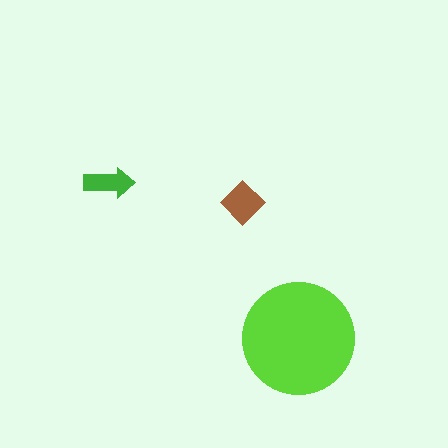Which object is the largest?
The lime circle.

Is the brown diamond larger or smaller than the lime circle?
Smaller.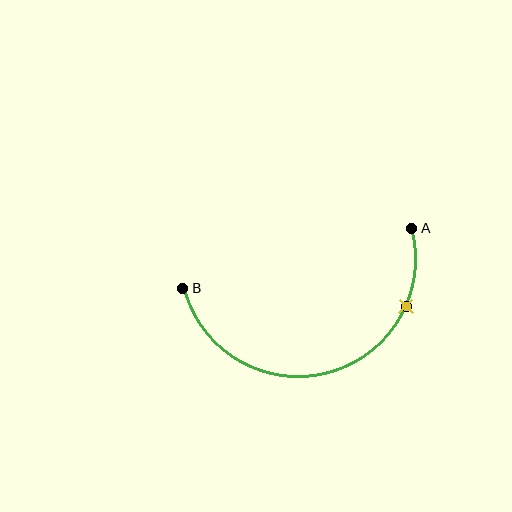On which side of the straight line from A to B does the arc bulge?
The arc bulges below the straight line connecting A and B.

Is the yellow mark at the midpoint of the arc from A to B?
No. The yellow mark lies on the arc but is closer to endpoint A. The arc midpoint would be at the point on the curve equidistant along the arc from both A and B.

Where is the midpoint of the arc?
The arc midpoint is the point on the curve farthest from the straight line joining A and B. It sits below that line.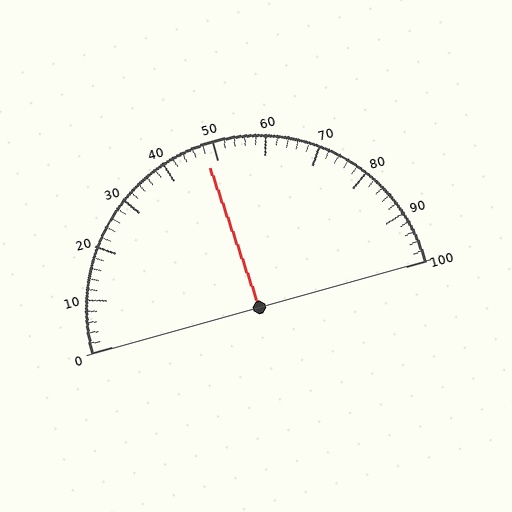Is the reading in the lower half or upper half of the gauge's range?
The reading is in the lower half of the range (0 to 100).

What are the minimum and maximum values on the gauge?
The gauge ranges from 0 to 100.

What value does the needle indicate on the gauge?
The needle indicates approximately 48.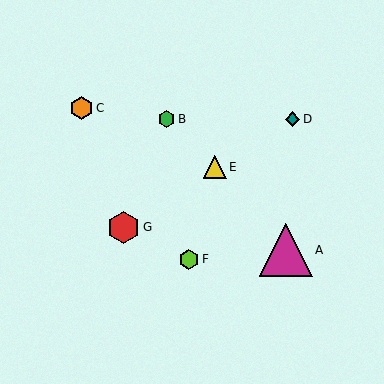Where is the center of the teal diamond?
The center of the teal diamond is at (292, 119).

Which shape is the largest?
The magenta triangle (labeled A) is the largest.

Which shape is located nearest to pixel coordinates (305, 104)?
The teal diamond (labeled D) at (292, 119) is nearest to that location.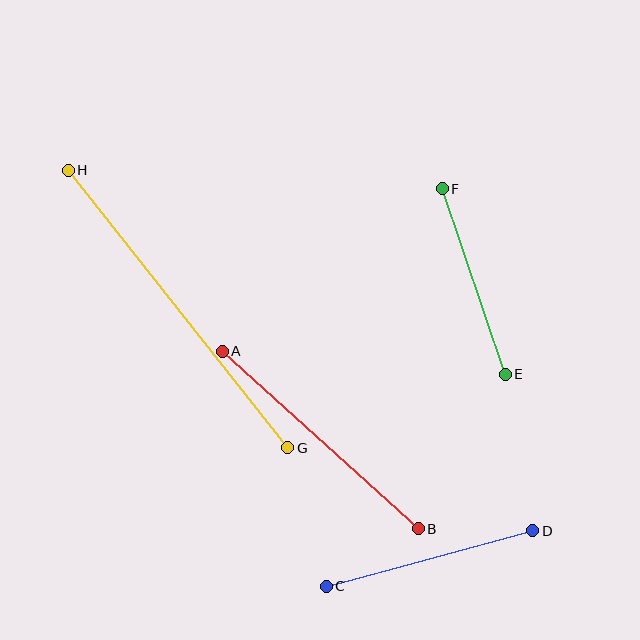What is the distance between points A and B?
The distance is approximately 264 pixels.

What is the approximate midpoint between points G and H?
The midpoint is at approximately (178, 309) pixels.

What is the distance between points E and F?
The distance is approximately 196 pixels.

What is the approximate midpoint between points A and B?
The midpoint is at approximately (320, 440) pixels.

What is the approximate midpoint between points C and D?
The midpoint is at approximately (430, 559) pixels.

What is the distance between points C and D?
The distance is approximately 214 pixels.